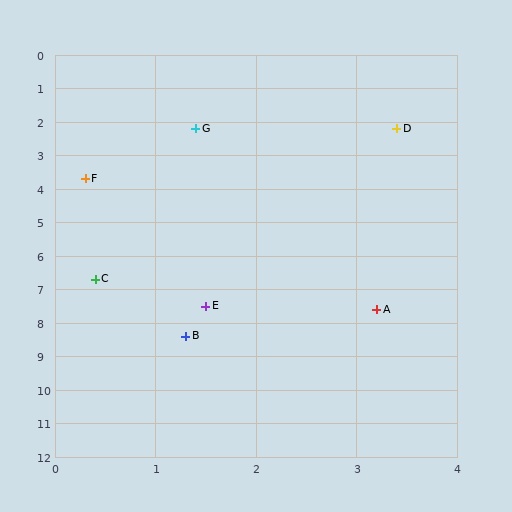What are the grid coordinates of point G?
Point G is at approximately (1.4, 2.2).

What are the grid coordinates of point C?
Point C is at approximately (0.4, 6.7).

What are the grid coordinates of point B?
Point B is at approximately (1.3, 8.4).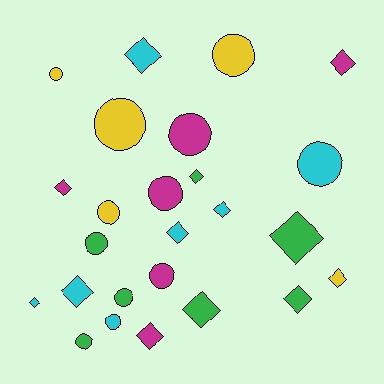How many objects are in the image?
There are 25 objects.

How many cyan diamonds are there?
There are 5 cyan diamonds.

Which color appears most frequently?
Green, with 7 objects.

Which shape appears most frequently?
Diamond, with 13 objects.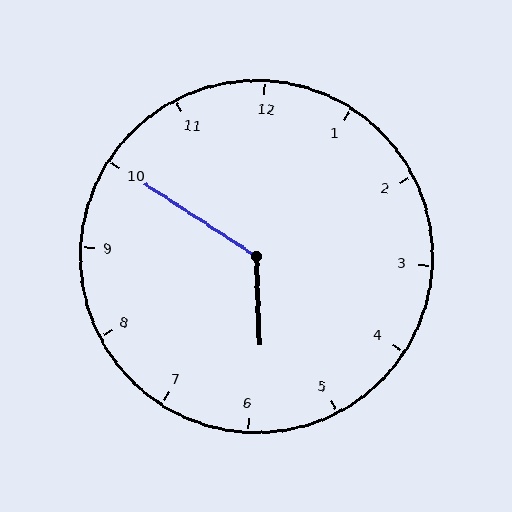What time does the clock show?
5:50.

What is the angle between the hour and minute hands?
Approximately 125 degrees.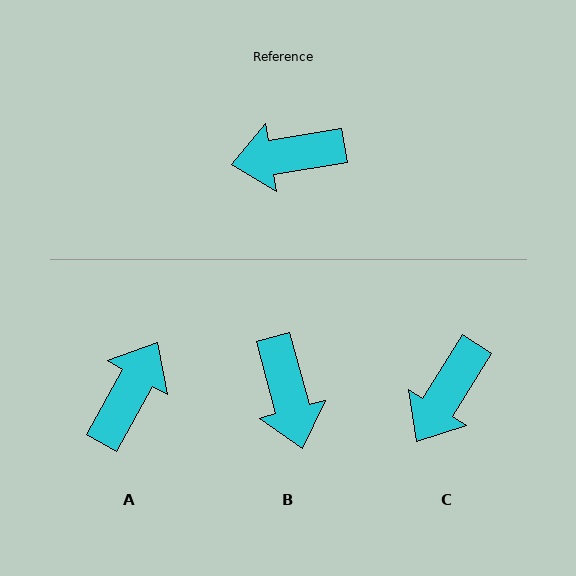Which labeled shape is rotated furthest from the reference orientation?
A, about 129 degrees away.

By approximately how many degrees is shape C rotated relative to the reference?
Approximately 48 degrees counter-clockwise.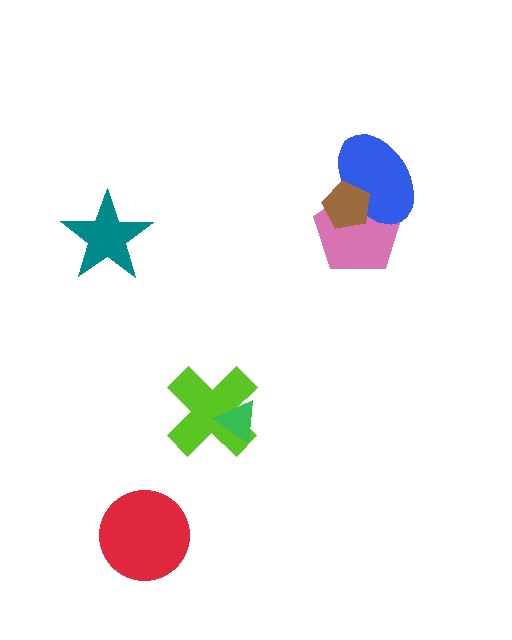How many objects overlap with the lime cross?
1 object overlaps with the lime cross.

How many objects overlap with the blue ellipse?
2 objects overlap with the blue ellipse.